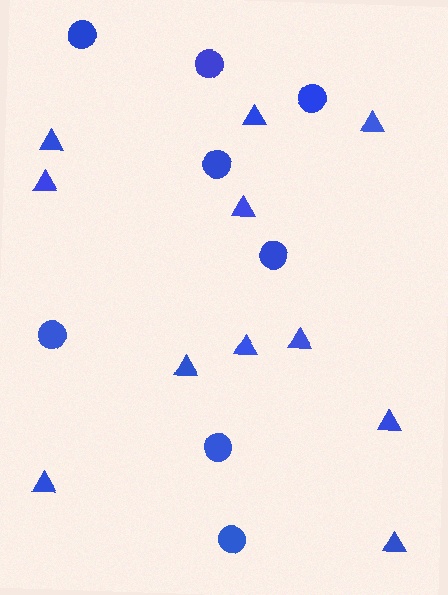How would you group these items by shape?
There are 2 groups: one group of circles (8) and one group of triangles (11).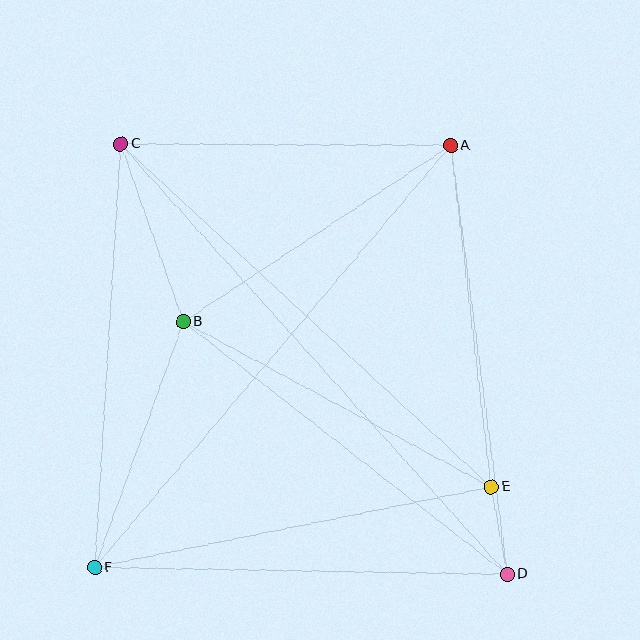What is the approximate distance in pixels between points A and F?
The distance between A and F is approximately 552 pixels.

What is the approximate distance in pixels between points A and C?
The distance between A and C is approximately 330 pixels.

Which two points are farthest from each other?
Points C and D are farthest from each other.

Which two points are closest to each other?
Points D and E are closest to each other.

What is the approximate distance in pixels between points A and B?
The distance between A and B is approximately 321 pixels.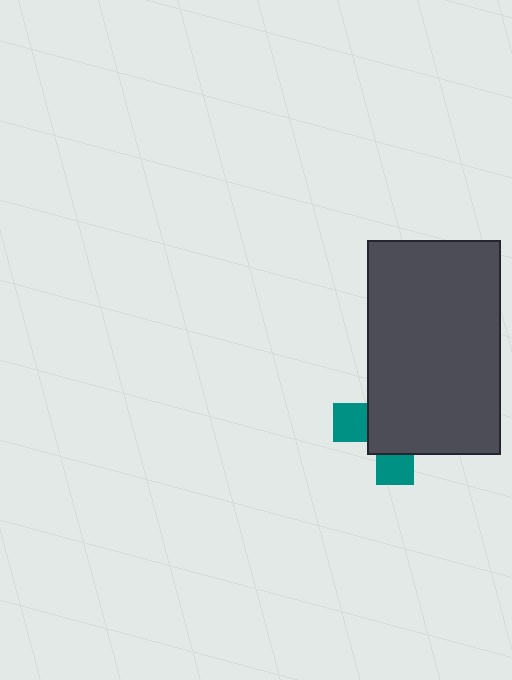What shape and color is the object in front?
The object in front is a dark gray rectangle.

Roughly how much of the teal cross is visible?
A small part of it is visible (roughly 30%).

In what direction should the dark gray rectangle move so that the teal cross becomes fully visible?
The dark gray rectangle should move toward the upper-right. That is the shortest direction to clear the overlap and leave the teal cross fully visible.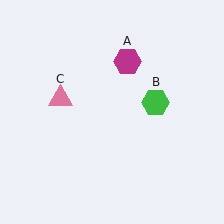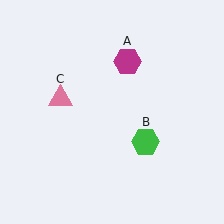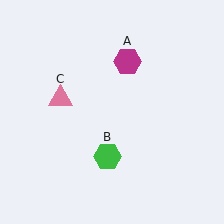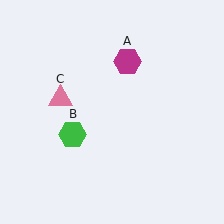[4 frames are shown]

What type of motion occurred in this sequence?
The green hexagon (object B) rotated clockwise around the center of the scene.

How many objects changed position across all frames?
1 object changed position: green hexagon (object B).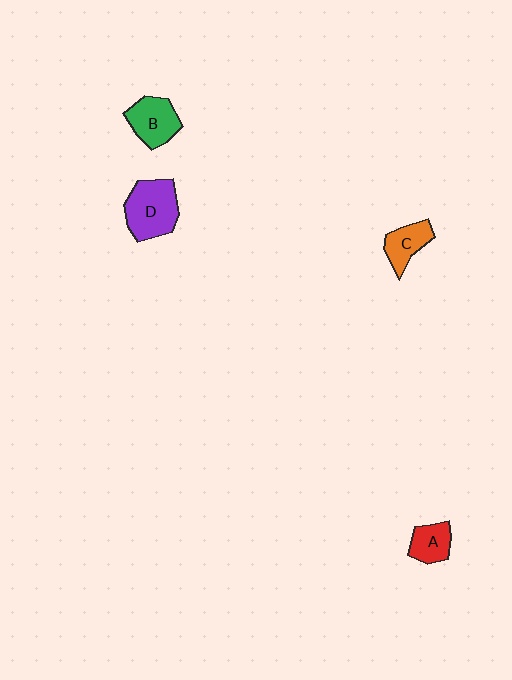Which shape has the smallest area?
Shape A (red).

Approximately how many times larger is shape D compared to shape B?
Approximately 1.4 times.